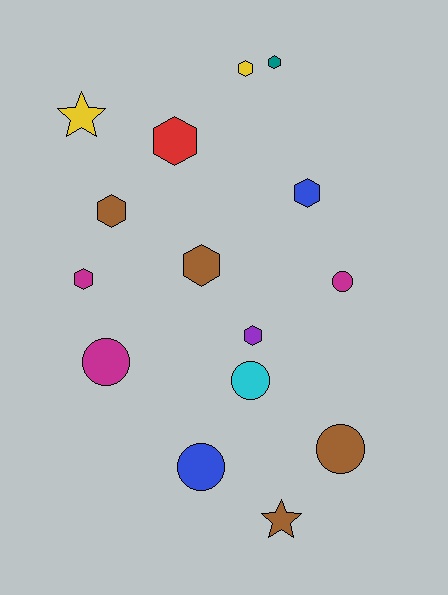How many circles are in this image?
There are 5 circles.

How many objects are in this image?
There are 15 objects.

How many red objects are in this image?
There is 1 red object.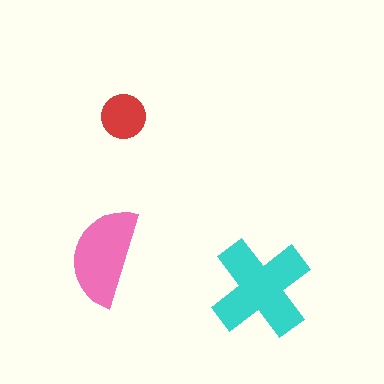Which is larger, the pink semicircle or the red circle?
The pink semicircle.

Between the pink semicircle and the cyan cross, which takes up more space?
The cyan cross.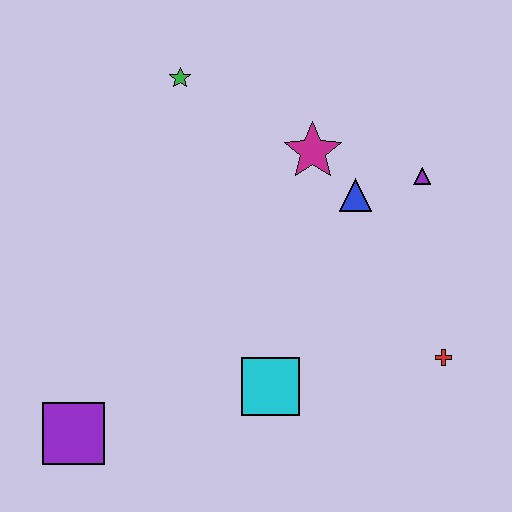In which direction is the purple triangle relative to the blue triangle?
The purple triangle is to the right of the blue triangle.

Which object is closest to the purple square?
The cyan square is closest to the purple square.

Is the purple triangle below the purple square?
No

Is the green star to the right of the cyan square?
No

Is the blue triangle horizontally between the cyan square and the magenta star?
No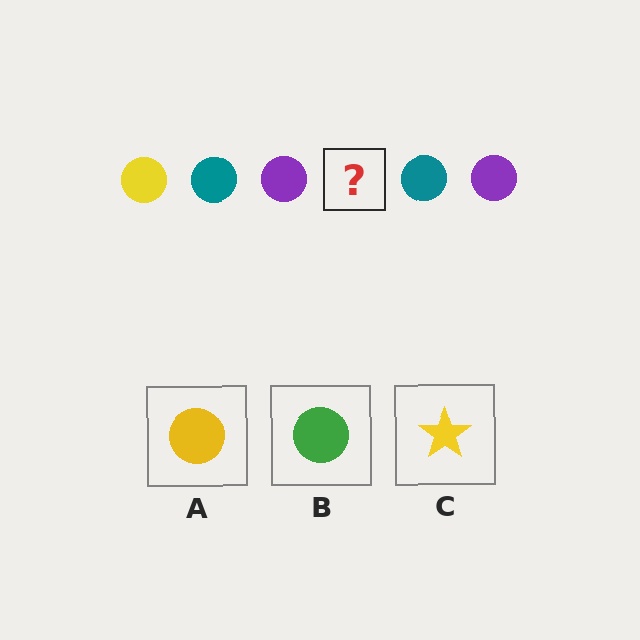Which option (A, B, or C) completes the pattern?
A.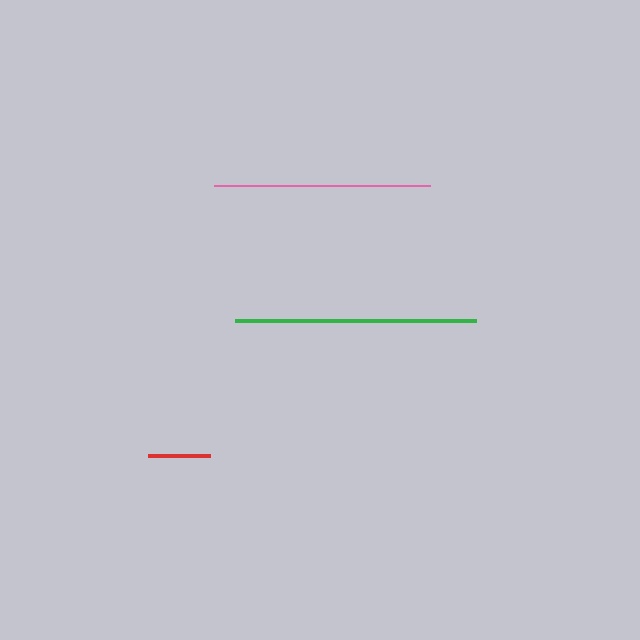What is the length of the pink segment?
The pink segment is approximately 216 pixels long.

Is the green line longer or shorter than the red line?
The green line is longer than the red line.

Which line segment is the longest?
The green line is the longest at approximately 241 pixels.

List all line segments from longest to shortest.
From longest to shortest: green, pink, red.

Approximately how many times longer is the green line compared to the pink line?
The green line is approximately 1.1 times the length of the pink line.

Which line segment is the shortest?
The red line is the shortest at approximately 63 pixels.